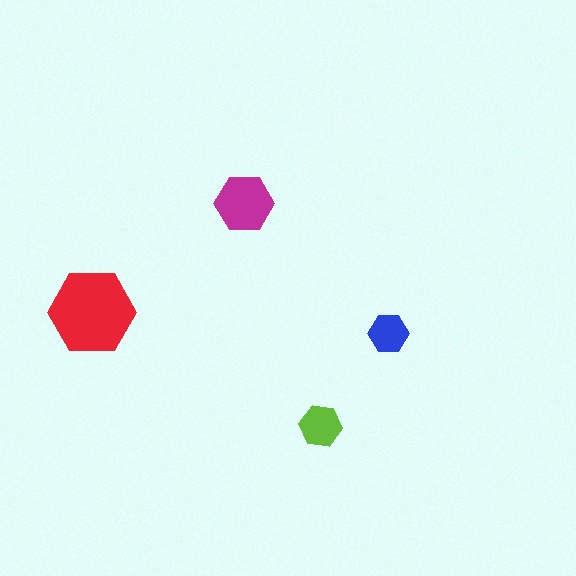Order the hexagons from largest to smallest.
the red one, the magenta one, the lime one, the blue one.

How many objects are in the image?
There are 4 objects in the image.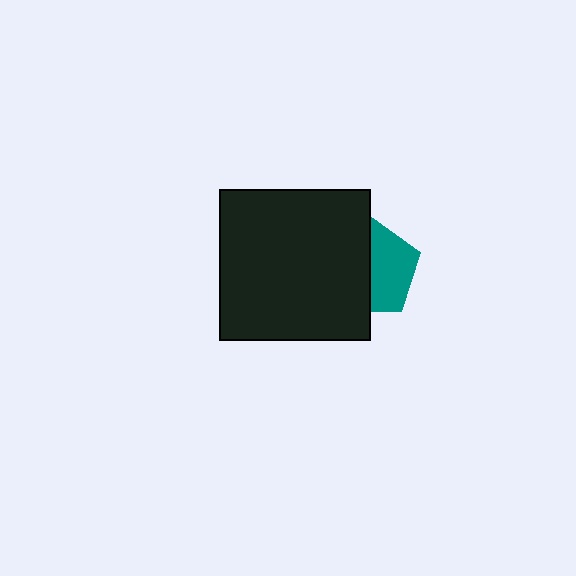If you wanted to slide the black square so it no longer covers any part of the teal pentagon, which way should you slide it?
Slide it left — that is the most direct way to separate the two shapes.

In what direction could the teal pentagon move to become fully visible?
The teal pentagon could move right. That would shift it out from behind the black square entirely.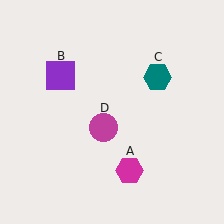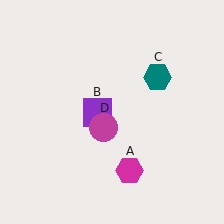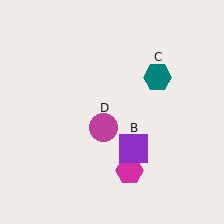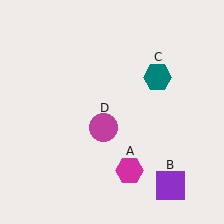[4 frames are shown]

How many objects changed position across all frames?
1 object changed position: purple square (object B).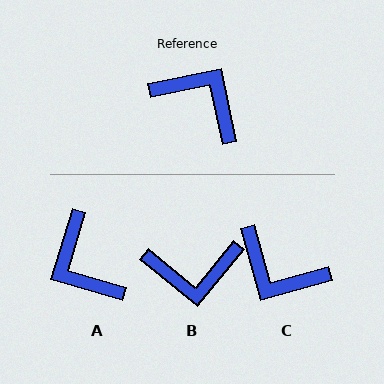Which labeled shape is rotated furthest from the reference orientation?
C, about 176 degrees away.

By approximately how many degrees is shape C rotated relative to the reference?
Approximately 176 degrees clockwise.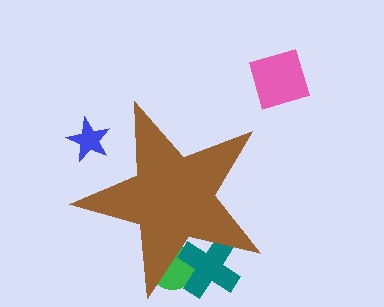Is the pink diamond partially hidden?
No, the pink diamond is fully visible.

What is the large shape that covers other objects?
A brown star.